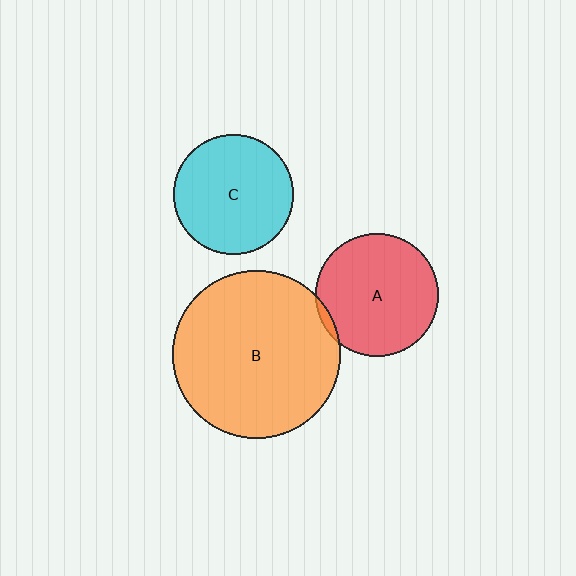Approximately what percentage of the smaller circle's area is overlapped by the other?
Approximately 5%.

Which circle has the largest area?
Circle B (orange).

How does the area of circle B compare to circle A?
Approximately 1.9 times.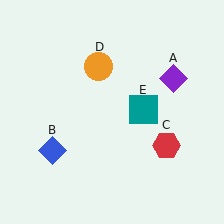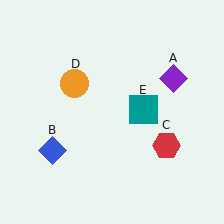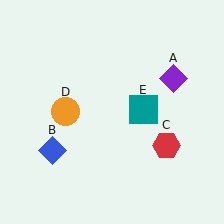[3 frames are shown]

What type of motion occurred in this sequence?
The orange circle (object D) rotated counterclockwise around the center of the scene.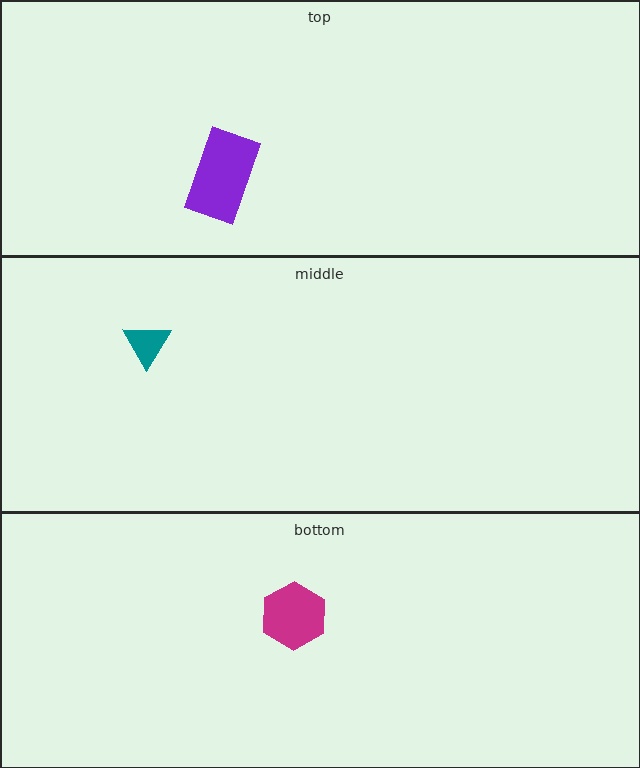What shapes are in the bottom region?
The magenta hexagon.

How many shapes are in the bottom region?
1.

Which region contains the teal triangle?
The middle region.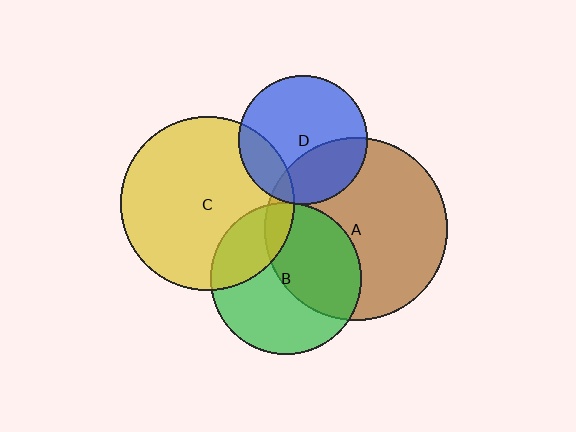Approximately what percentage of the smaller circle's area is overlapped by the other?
Approximately 5%.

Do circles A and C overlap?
Yes.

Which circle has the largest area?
Circle A (brown).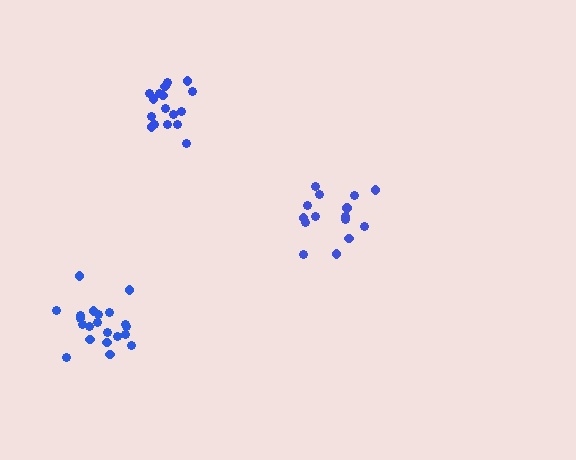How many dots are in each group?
Group 1: 17 dots, Group 2: 15 dots, Group 3: 21 dots (53 total).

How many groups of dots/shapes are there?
There are 3 groups.